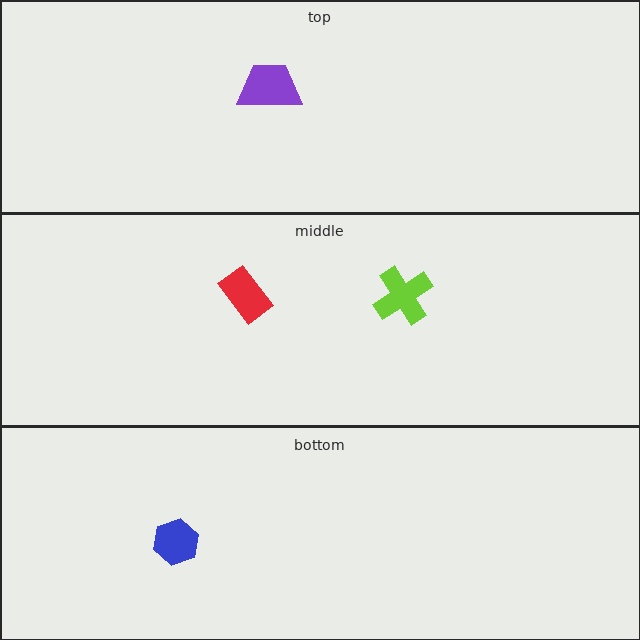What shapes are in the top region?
The purple trapezoid.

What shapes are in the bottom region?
The blue hexagon.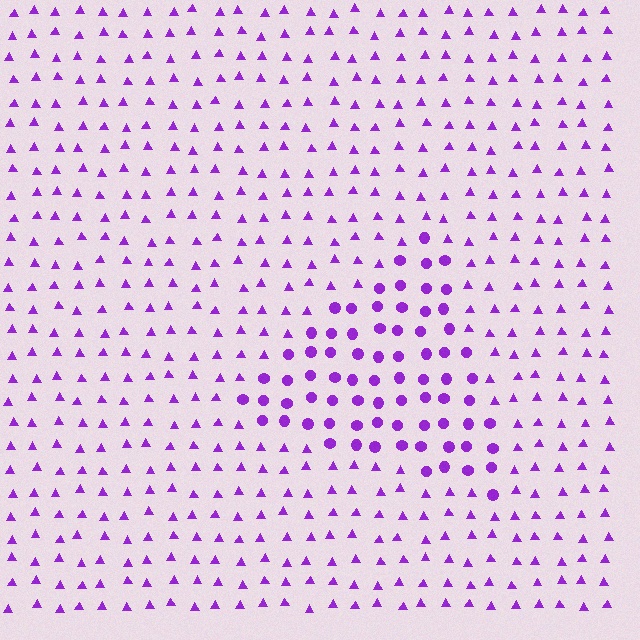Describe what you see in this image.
The image is filled with small purple elements arranged in a uniform grid. A triangle-shaped region contains circles, while the surrounding area contains triangles. The boundary is defined purely by the change in element shape.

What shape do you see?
I see a triangle.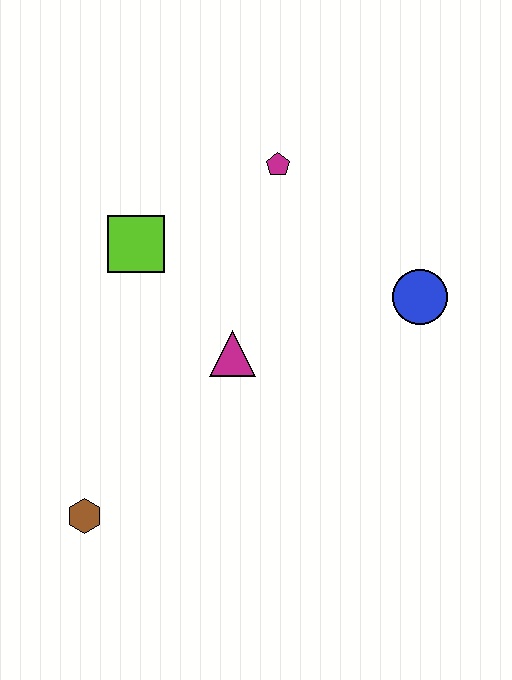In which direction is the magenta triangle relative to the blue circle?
The magenta triangle is to the left of the blue circle.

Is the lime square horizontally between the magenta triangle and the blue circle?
No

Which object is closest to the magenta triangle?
The lime square is closest to the magenta triangle.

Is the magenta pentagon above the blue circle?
Yes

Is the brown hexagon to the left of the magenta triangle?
Yes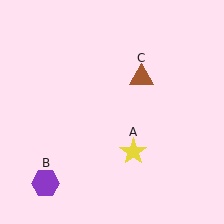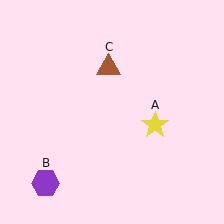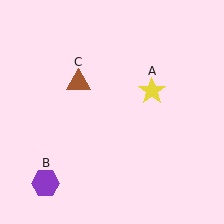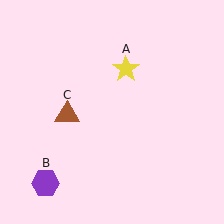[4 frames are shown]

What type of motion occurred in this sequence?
The yellow star (object A), brown triangle (object C) rotated counterclockwise around the center of the scene.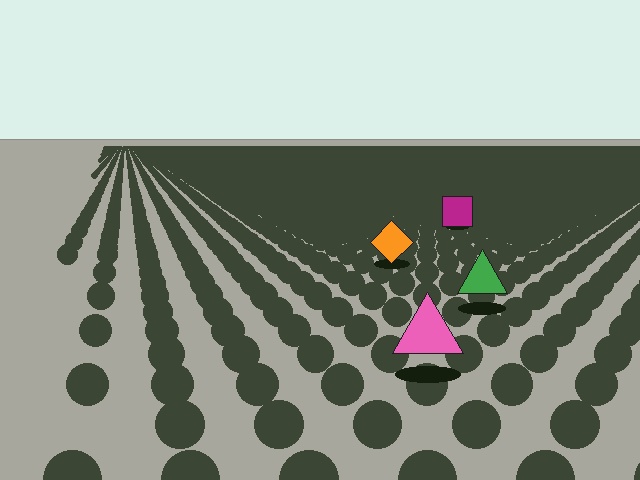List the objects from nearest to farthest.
From nearest to farthest: the pink triangle, the green triangle, the orange diamond, the magenta square.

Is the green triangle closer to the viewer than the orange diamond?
Yes. The green triangle is closer — you can tell from the texture gradient: the ground texture is coarser near it.